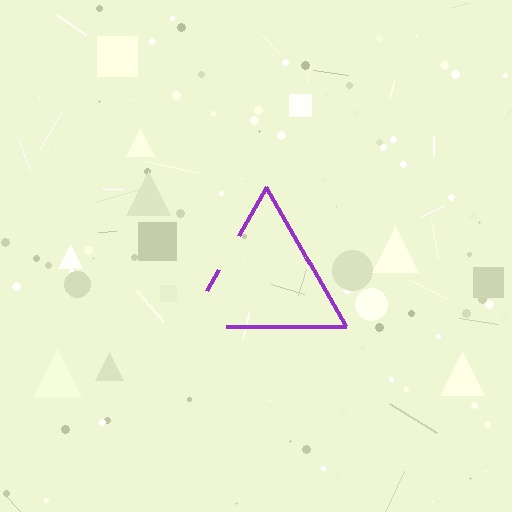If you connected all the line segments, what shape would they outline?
They would outline a triangle.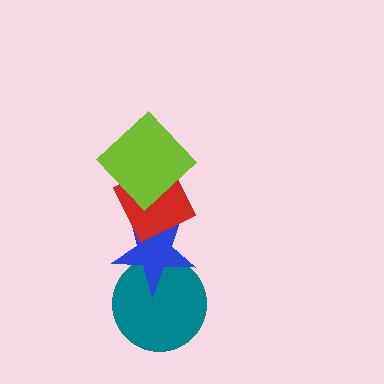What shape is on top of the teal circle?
The blue star is on top of the teal circle.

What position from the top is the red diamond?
The red diamond is 2nd from the top.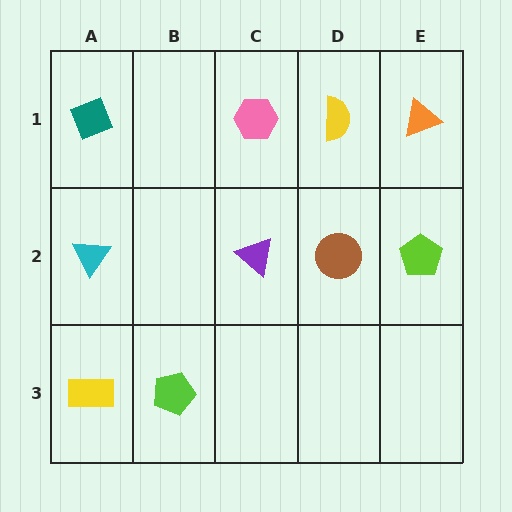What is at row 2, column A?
A cyan triangle.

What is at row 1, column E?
An orange triangle.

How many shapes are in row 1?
4 shapes.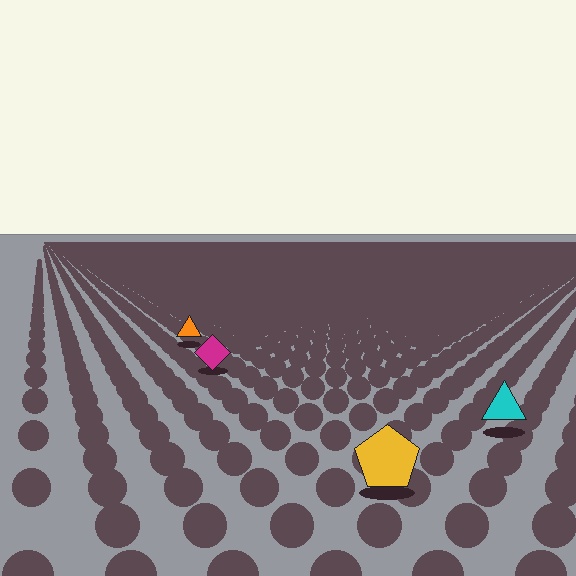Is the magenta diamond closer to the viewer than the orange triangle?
Yes. The magenta diamond is closer — you can tell from the texture gradient: the ground texture is coarser near it.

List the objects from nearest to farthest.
From nearest to farthest: the yellow pentagon, the cyan triangle, the magenta diamond, the orange triangle.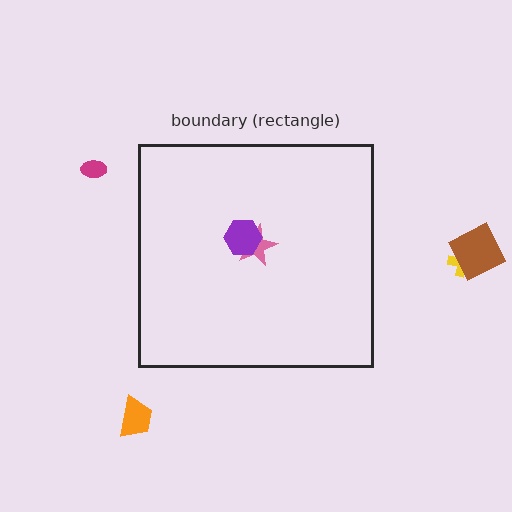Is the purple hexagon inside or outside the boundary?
Inside.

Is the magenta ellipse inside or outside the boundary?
Outside.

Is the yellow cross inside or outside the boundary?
Outside.